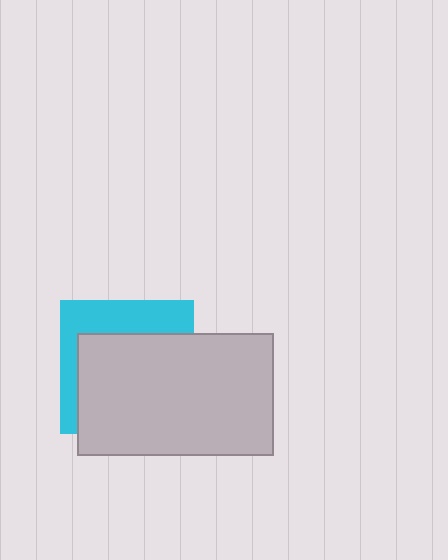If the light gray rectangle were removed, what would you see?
You would see the complete cyan square.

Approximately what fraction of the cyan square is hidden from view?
Roughly 65% of the cyan square is hidden behind the light gray rectangle.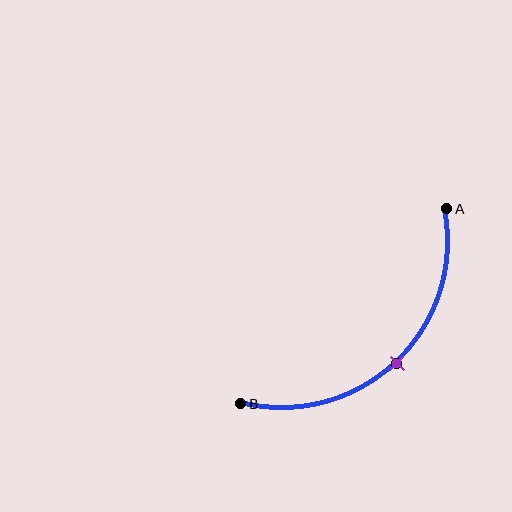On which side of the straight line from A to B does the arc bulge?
The arc bulges below and to the right of the straight line connecting A and B.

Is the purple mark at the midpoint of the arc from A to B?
Yes. The purple mark lies on the arc at equal arc-length from both A and B — it is the arc midpoint.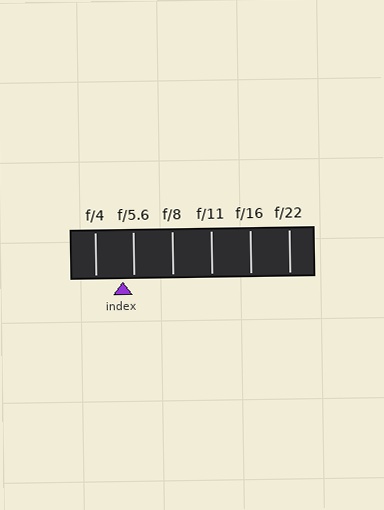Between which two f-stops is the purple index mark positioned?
The index mark is between f/4 and f/5.6.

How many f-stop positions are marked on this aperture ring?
There are 6 f-stop positions marked.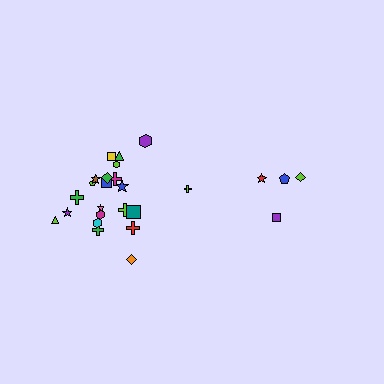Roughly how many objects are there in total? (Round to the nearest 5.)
Roughly 25 objects in total.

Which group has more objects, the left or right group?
The left group.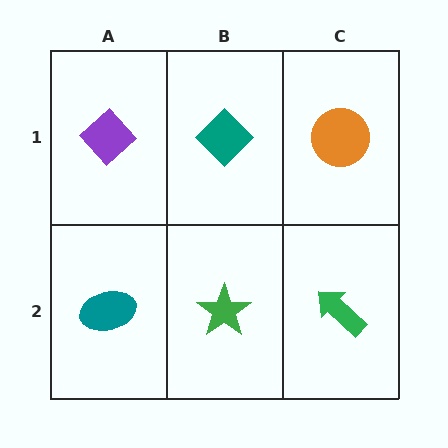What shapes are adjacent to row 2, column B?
A teal diamond (row 1, column B), a teal ellipse (row 2, column A), a green arrow (row 2, column C).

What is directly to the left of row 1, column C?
A teal diamond.